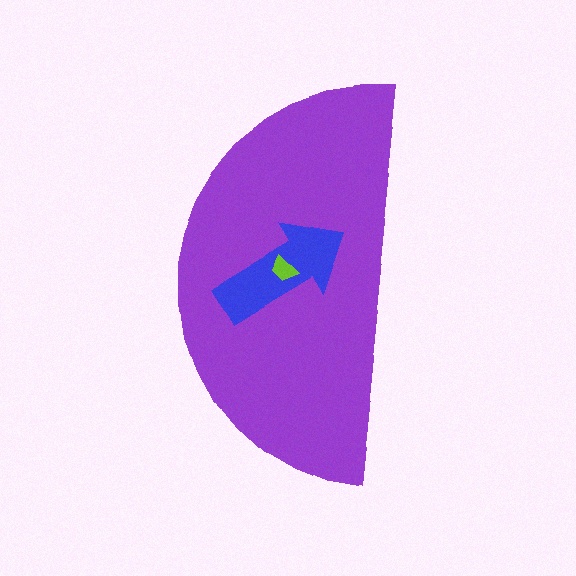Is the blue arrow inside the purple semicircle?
Yes.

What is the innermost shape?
The lime trapezoid.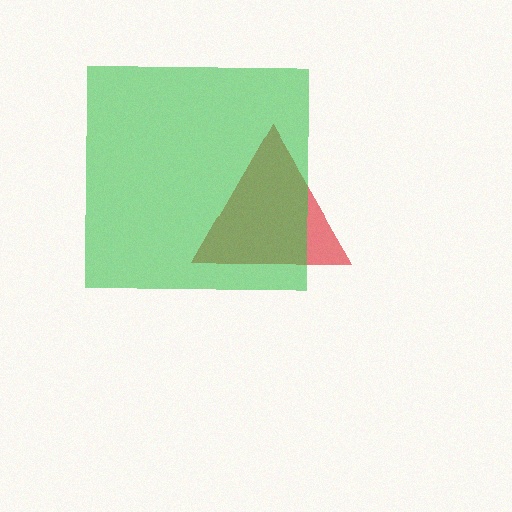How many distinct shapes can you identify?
There are 2 distinct shapes: a red triangle, a green square.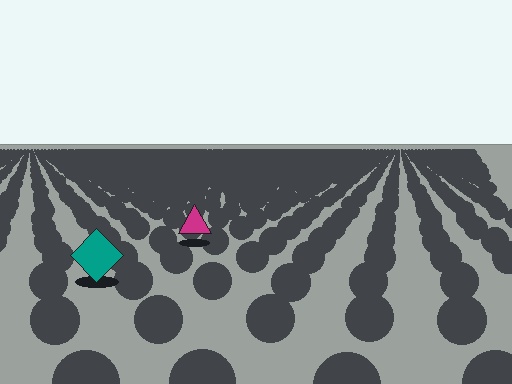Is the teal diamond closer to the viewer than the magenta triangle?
Yes. The teal diamond is closer — you can tell from the texture gradient: the ground texture is coarser near it.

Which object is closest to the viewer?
The teal diamond is closest. The texture marks near it are larger and more spread out.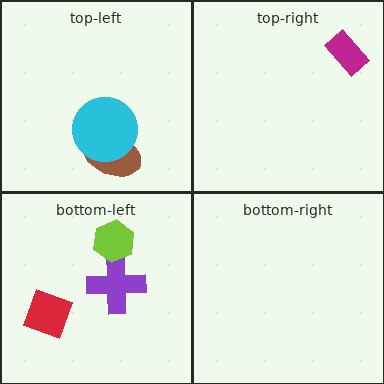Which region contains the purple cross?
The bottom-left region.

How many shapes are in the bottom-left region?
3.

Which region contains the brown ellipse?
The top-left region.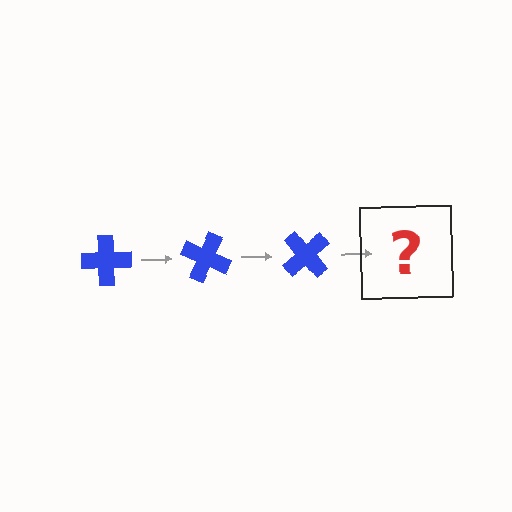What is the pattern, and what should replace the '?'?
The pattern is that the cross rotates 25 degrees each step. The '?' should be a blue cross rotated 75 degrees.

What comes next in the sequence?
The next element should be a blue cross rotated 75 degrees.